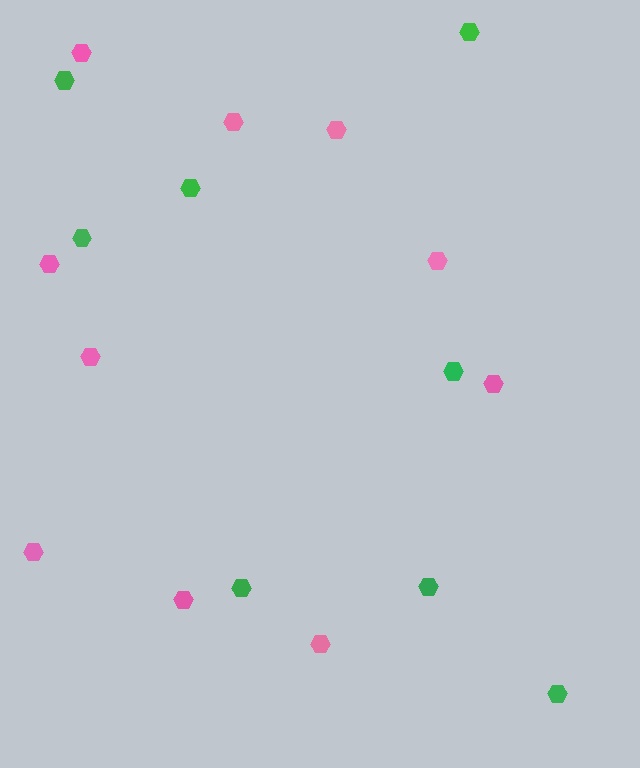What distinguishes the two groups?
There are 2 groups: one group of pink hexagons (10) and one group of green hexagons (8).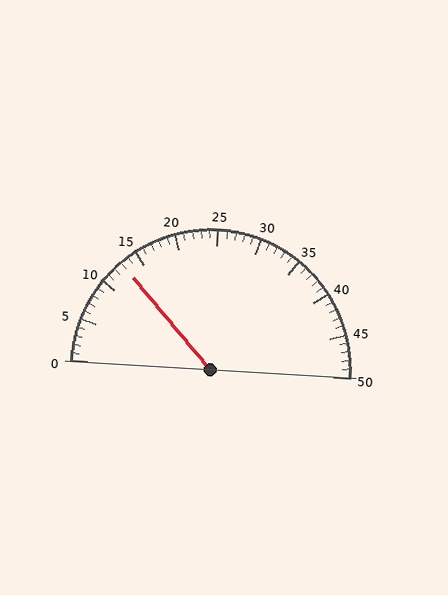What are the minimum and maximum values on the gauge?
The gauge ranges from 0 to 50.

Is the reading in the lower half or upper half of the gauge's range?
The reading is in the lower half of the range (0 to 50).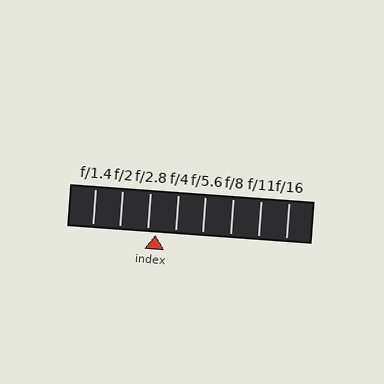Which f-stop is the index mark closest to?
The index mark is closest to f/2.8.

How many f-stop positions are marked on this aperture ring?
There are 8 f-stop positions marked.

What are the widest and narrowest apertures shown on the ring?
The widest aperture shown is f/1.4 and the narrowest is f/16.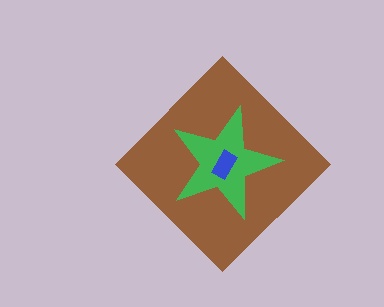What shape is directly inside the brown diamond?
The green star.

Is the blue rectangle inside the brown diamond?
Yes.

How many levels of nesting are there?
3.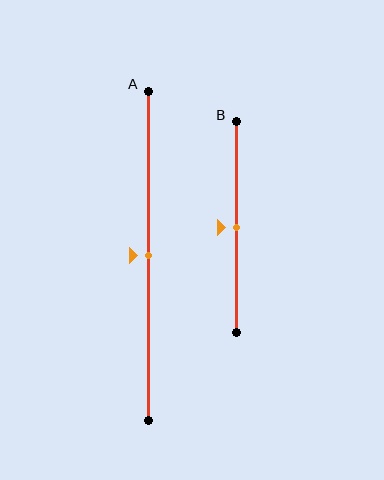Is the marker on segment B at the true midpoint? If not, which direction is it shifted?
Yes, the marker on segment B is at the true midpoint.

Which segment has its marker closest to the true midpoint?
Segment A has its marker closest to the true midpoint.